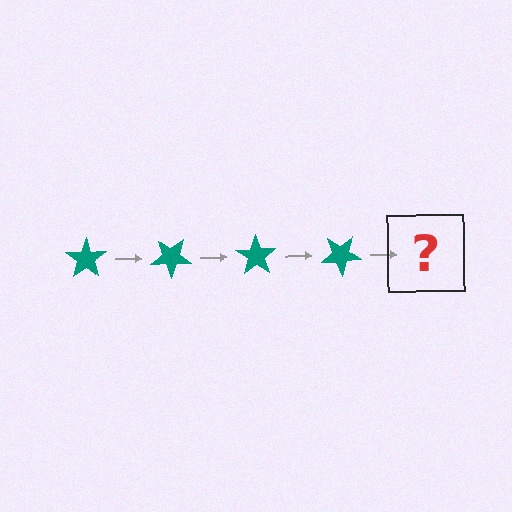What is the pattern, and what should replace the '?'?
The pattern is that the star rotates 35 degrees each step. The '?' should be a teal star rotated 140 degrees.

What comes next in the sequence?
The next element should be a teal star rotated 140 degrees.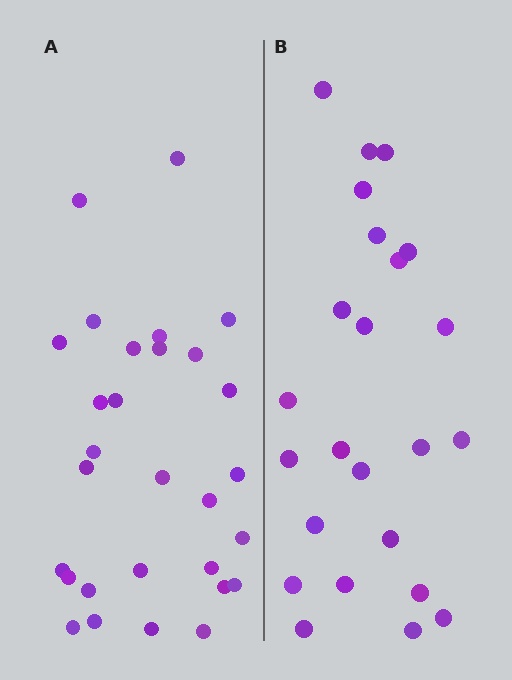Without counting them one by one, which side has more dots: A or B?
Region A (the left region) has more dots.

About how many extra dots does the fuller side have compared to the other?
Region A has about 5 more dots than region B.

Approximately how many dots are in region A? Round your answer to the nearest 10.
About 30 dots. (The exact count is 29, which rounds to 30.)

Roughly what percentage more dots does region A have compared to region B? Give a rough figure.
About 20% more.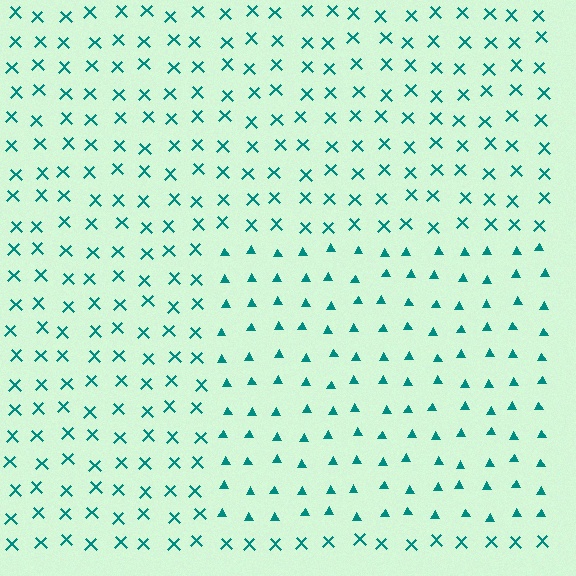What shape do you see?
I see a rectangle.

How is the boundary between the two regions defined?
The boundary is defined by a change in element shape: triangles inside vs. X marks outside. All elements share the same color and spacing.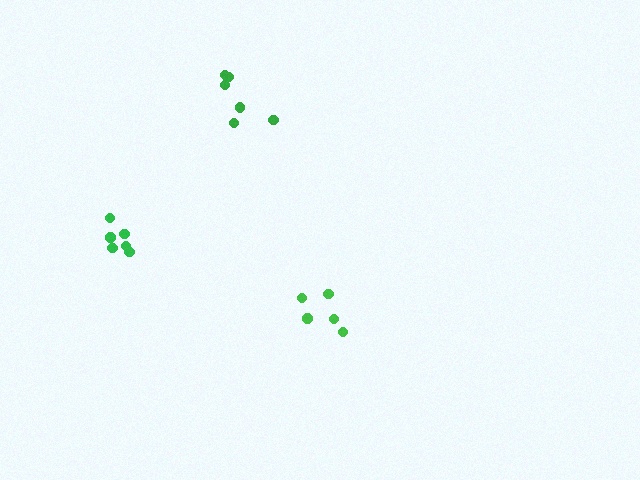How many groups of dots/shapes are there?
There are 3 groups.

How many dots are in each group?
Group 1: 5 dots, Group 2: 6 dots, Group 3: 6 dots (17 total).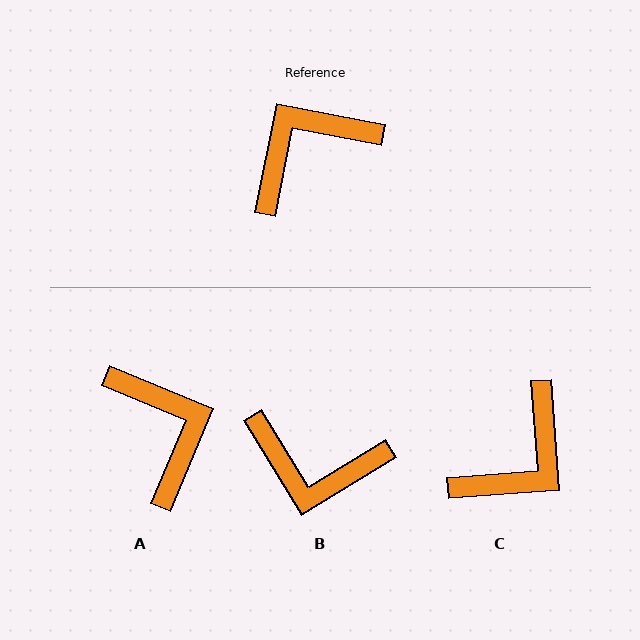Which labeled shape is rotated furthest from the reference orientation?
C, about 165 degrees away.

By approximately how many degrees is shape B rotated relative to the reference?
Approximately 132 degrees counter-clockwise.